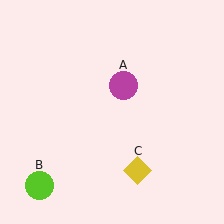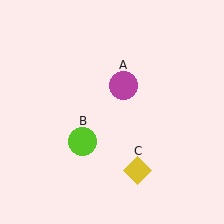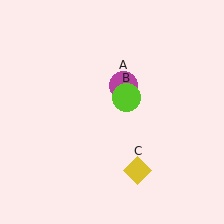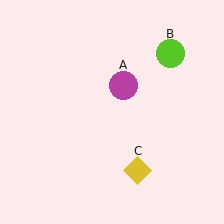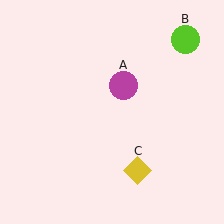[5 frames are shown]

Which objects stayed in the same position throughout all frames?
Magenta circle (object A) and yellow diamond (object C) remained stationary.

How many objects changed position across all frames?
1 object changed position: lime circle (object B).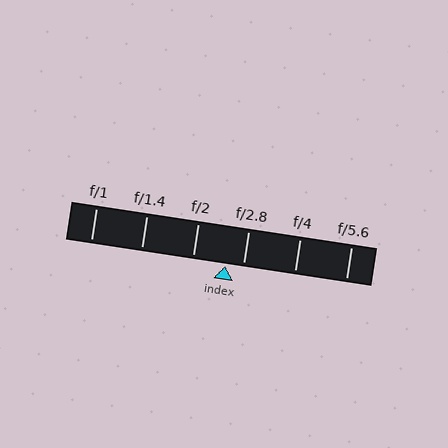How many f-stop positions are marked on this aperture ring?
There are 6 f-stop positions marked.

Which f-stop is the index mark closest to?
The index mark is closest to f/2.8.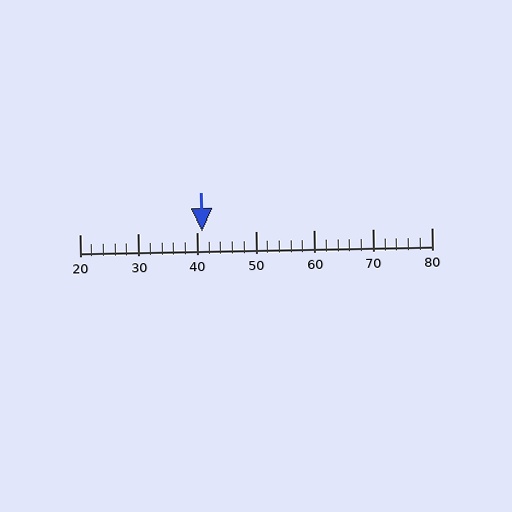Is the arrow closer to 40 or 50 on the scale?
The arrow is closer to 40.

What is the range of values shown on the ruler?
The ruler shows values from 20 to 80.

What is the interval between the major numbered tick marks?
The major tick marks are spaced 10 units apart.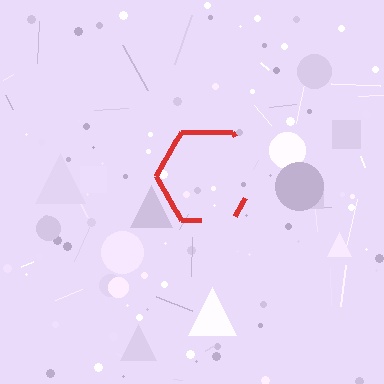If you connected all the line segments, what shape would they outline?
They would outline a hexagon.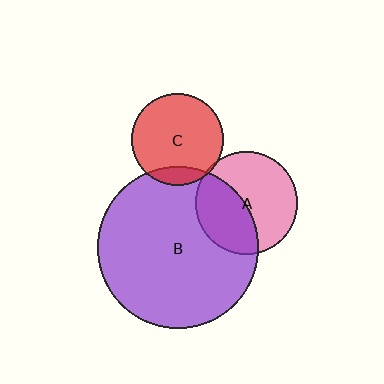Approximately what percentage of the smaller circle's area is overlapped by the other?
Approximately 5%.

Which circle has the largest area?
Circle B (purple).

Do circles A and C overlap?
Yes.